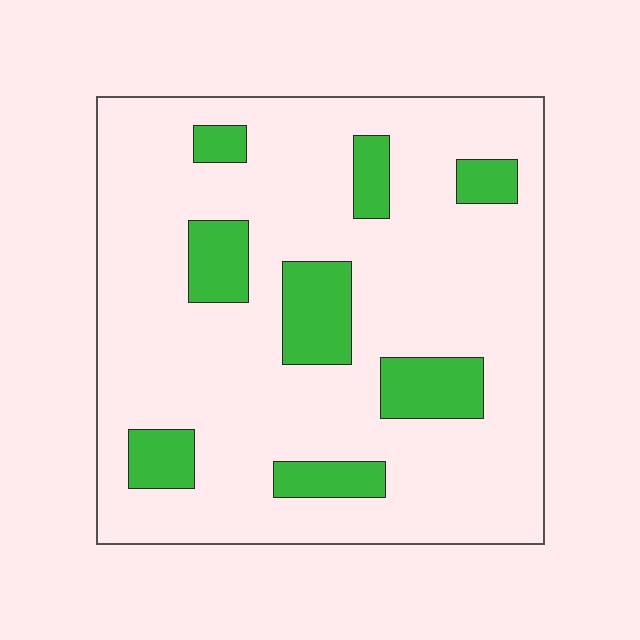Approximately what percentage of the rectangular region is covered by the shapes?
Approximately 15%.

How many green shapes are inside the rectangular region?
8.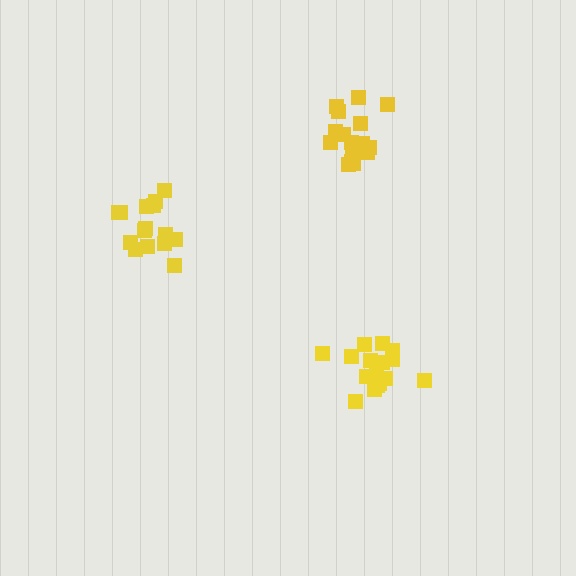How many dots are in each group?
Group 1: 15 dots, Group 2: 16 dots, Group 3: 16 dots (47 total).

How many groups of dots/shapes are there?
There are 3 groups.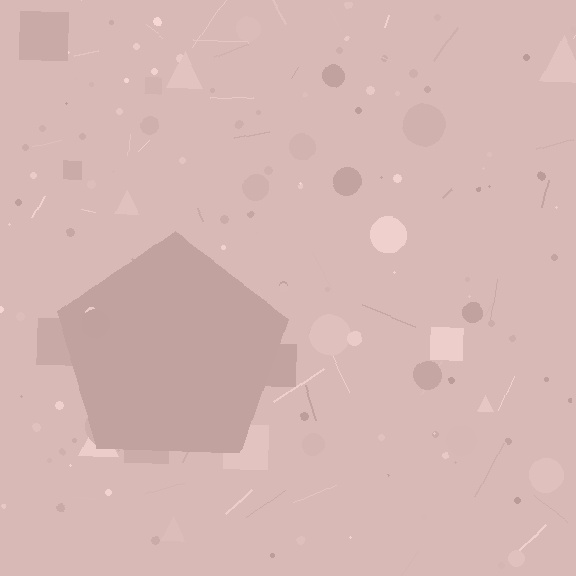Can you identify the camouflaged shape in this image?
The camouflaged shape is a pentagon.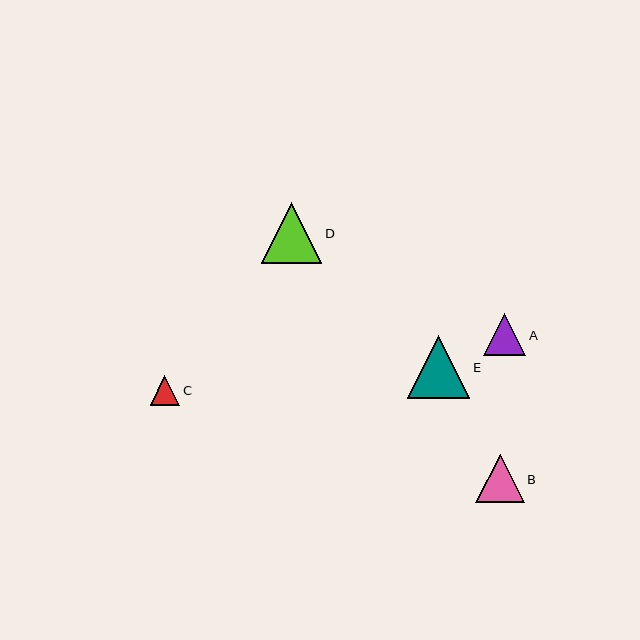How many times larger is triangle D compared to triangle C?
Triangle D is approximately 2.0 times the size of triangle C.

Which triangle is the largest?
Triangle E is the largest with a size of approximately 63 pixels.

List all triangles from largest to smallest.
From largest to smallest: E, D, B, A, C.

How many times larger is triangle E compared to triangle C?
Triangle E is approximately 2.1 times the size of triangle C.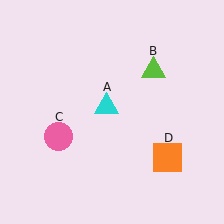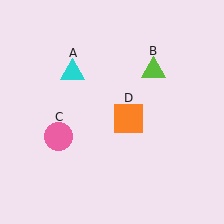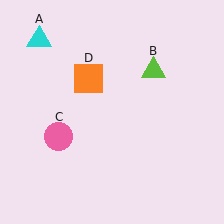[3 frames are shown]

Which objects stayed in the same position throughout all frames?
Lime triangle (object B) and pink circle (object C) remained stationary.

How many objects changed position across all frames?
2 objects changed position: cyan triangle (object A), orange square (object D).